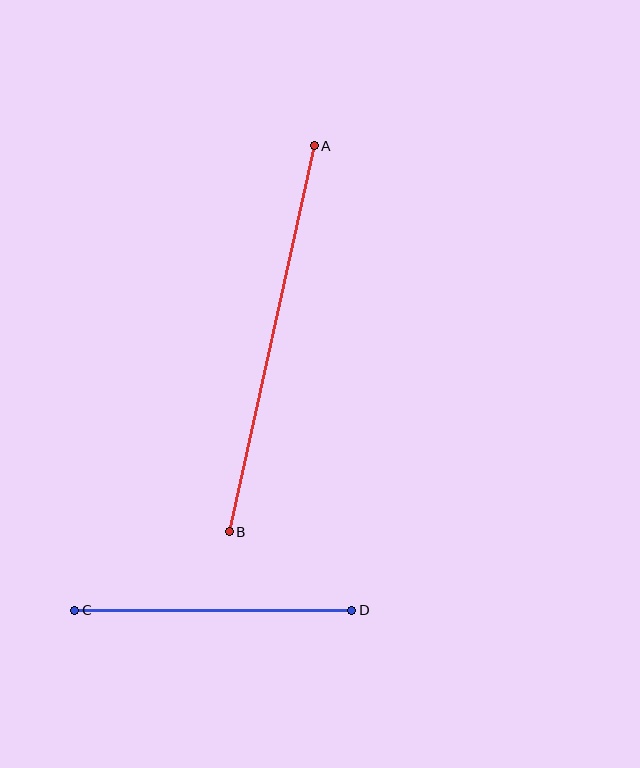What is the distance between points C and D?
The distance is approximately 277 pixels.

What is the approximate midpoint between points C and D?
The midpoint is at approximately (213, 610) pixels.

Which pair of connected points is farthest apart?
Points A and B are farthest apart.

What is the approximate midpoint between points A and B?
The midpoint is at approximately (272, 339) pixels.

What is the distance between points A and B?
The distance is approximately 395 pixels.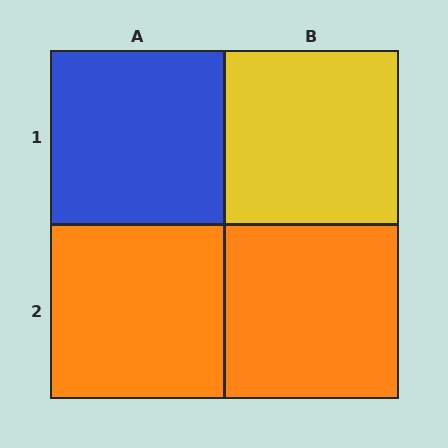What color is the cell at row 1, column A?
Blue.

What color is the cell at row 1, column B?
Yellow.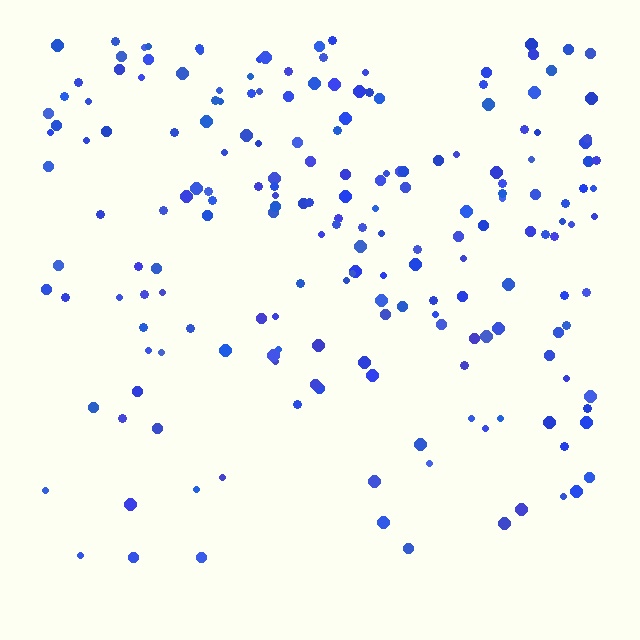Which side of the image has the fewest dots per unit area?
The bottom.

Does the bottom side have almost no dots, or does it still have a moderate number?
Still a moderate number, just noticeably fewer than the top.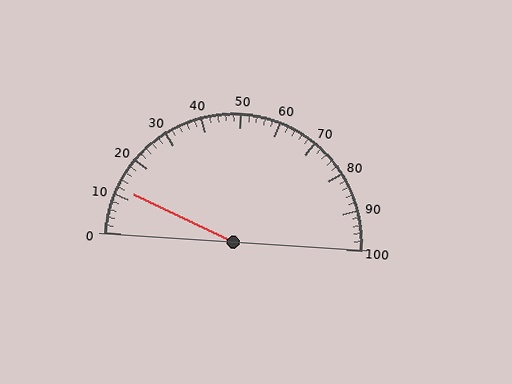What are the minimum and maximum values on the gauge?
The gauge ranges from 0 to 100.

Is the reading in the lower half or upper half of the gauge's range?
The reading is in the lower half of the range (0 to 100).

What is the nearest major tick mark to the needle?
The nearest major tick mark is 10.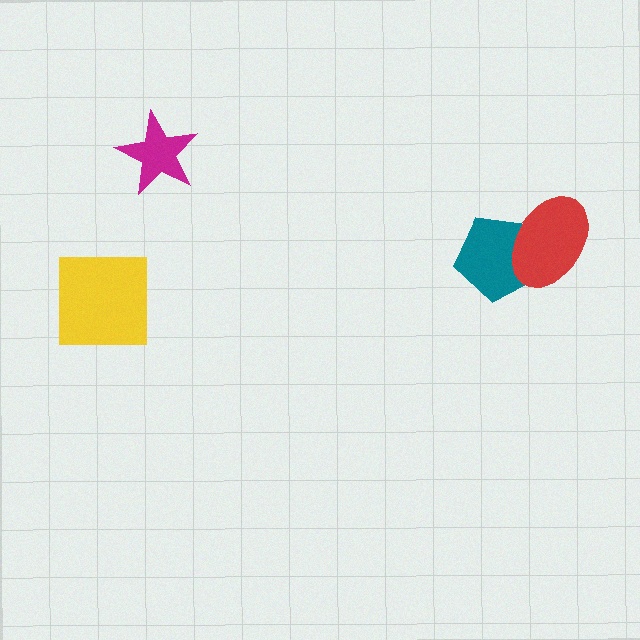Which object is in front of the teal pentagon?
The red ellipse is in front of the teal pentagon.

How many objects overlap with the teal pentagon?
1 object overlaps with the teal pentagon.